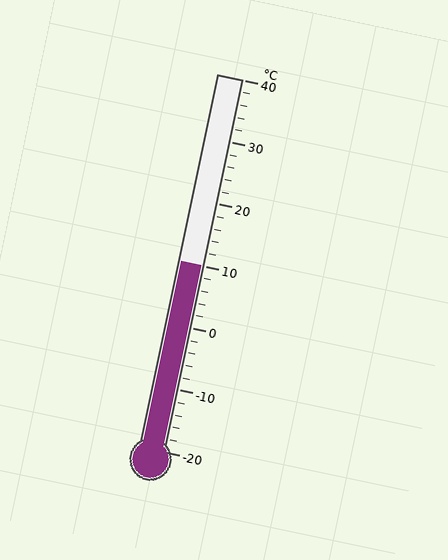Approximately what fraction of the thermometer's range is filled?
The thermometer is filled to approximately 50% of its range.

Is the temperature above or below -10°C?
The temperature is above -10°C.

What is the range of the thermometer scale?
The thermometer scale ranges from -20°C to 40°C.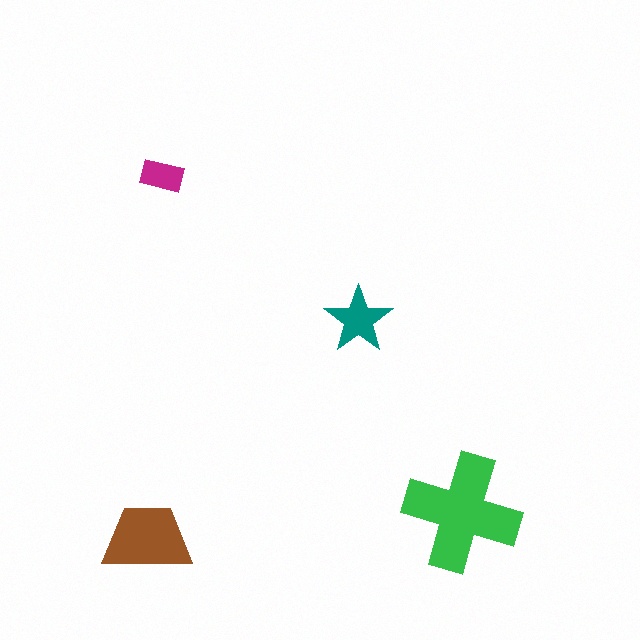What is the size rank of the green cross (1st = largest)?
1st.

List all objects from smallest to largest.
The magenta rectangle, the teal star, the brown trapezoid, the green cross.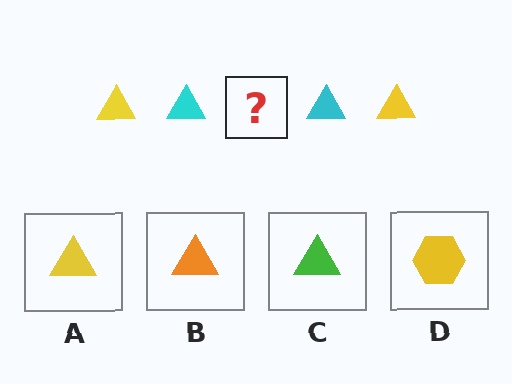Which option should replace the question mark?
Option A.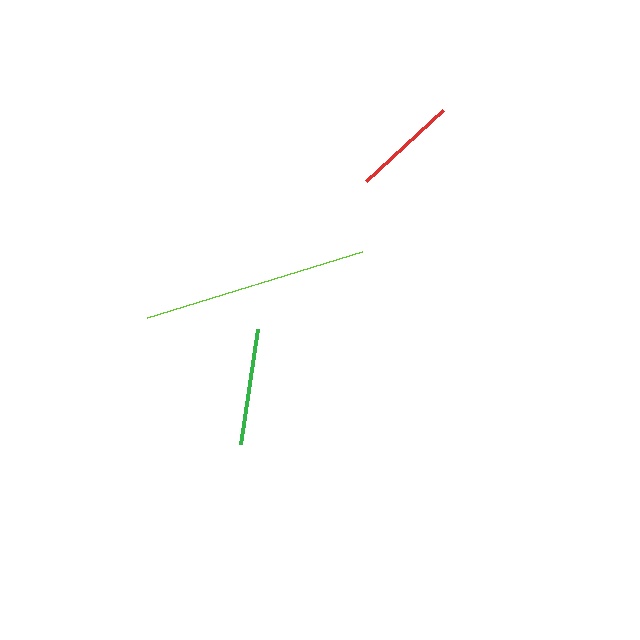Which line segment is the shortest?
The red line is the shortest at approximately 105 pixels.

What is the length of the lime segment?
The lime segment is approximately 225 pixels long.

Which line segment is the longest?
The lime line is the longest at approximately 225 pixels.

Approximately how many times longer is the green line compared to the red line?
The green line is approximately 1.1 times the length of the red line.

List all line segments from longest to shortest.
From longest to shortest: lime, green, red.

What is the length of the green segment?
The green segment is approximately 116 pixels long.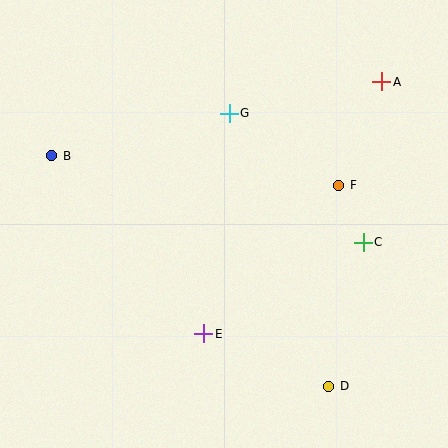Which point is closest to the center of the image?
Point G at (229, 113) is closest to the center.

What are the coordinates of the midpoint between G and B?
The midpoint between G and B is at (141, 134).